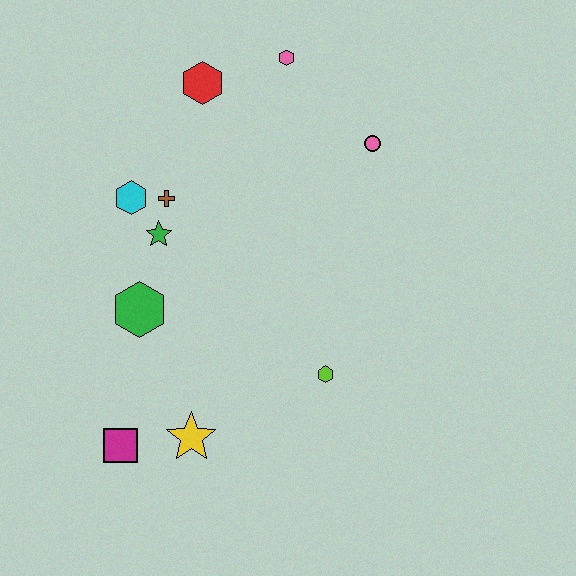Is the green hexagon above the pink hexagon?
No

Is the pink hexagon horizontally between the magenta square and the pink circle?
Yes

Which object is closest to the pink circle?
The pink hexagon is closest to the pink circle.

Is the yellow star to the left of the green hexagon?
No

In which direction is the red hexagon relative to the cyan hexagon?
The red hexagon is above the cyan hexagon.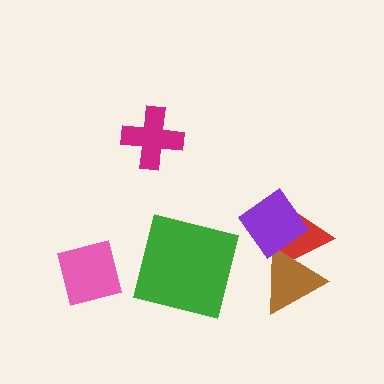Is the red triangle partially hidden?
Yes, it is partially covered by another shape.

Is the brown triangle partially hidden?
Yes, it is partially covered by another shape.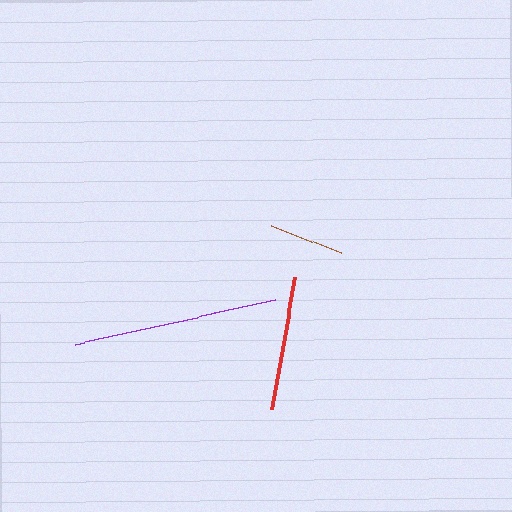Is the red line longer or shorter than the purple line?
The purple line is longer than the red line.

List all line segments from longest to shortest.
From longest to shortest: purple, red, brown.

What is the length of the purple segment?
The purple segment is approximately 205 pixels long.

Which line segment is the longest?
The purple line is the longest at approximately 205 pixels.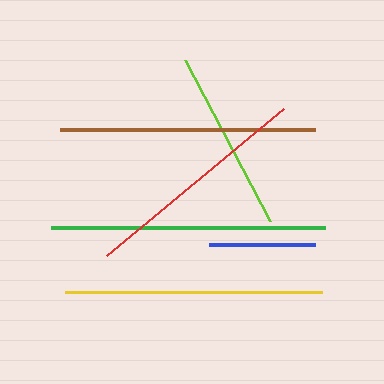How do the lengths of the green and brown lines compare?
The green and brown lines are approximately the same length.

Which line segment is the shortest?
The blue line is the shortest at approximately 106 pixels.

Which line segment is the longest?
The green line is the longest at approximately 274 pixels.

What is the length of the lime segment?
The lime segment is approximately 182 pixels long.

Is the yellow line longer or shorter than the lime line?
The yellow line is longer than the lime line.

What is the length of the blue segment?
The blue segment is approximately 106 pixels long.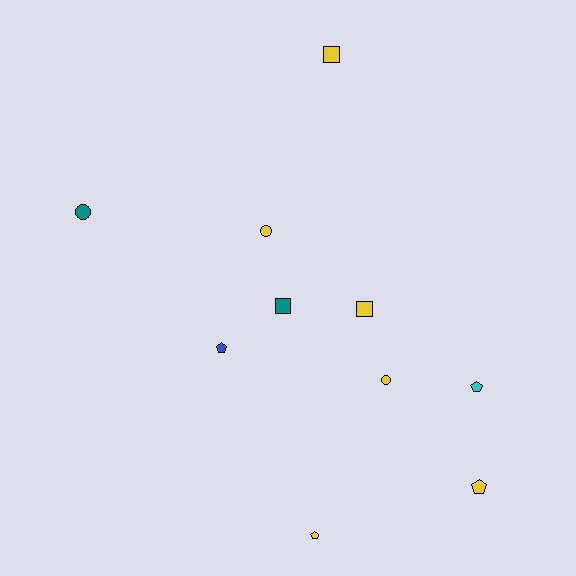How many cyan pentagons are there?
There is 1 cyan pentagon.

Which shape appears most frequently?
Pentagon, with 4 objects.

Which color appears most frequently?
Yellow, with 6 objects.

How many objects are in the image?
There are 10 objects.